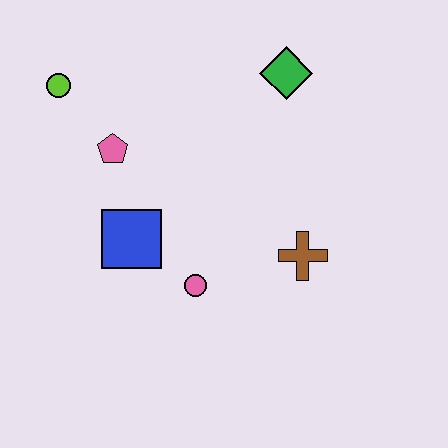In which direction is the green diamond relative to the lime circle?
The green diamond is to the right of the lime circle.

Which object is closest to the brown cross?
The pink circle is closest to the brown cross.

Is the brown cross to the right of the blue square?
Yes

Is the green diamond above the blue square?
Yes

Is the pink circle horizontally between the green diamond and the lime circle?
Yes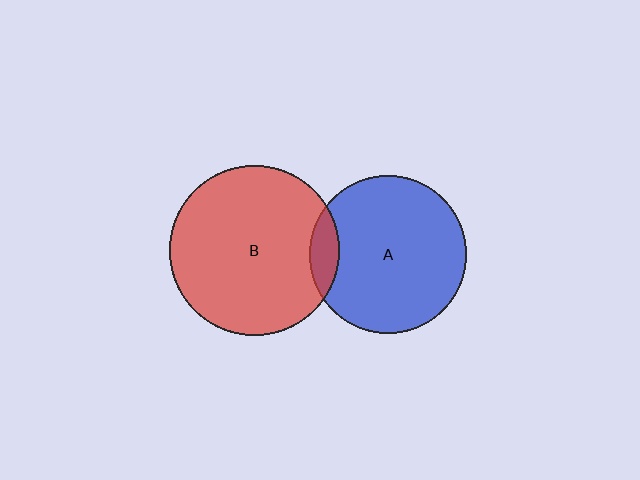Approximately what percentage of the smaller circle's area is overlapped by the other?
Approximately 10%.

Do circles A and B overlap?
Yes.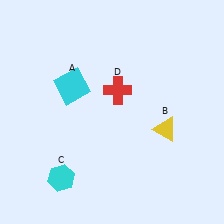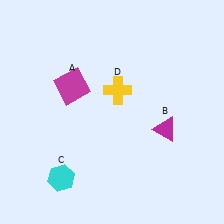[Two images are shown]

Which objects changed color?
A changed from cyan to magenta. B changed from yellow to magenta. D changed from red to yellow.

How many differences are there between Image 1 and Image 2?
There are 3 differences between the two images.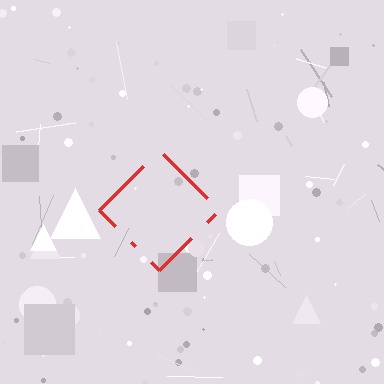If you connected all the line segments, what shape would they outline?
They would outline a diamond.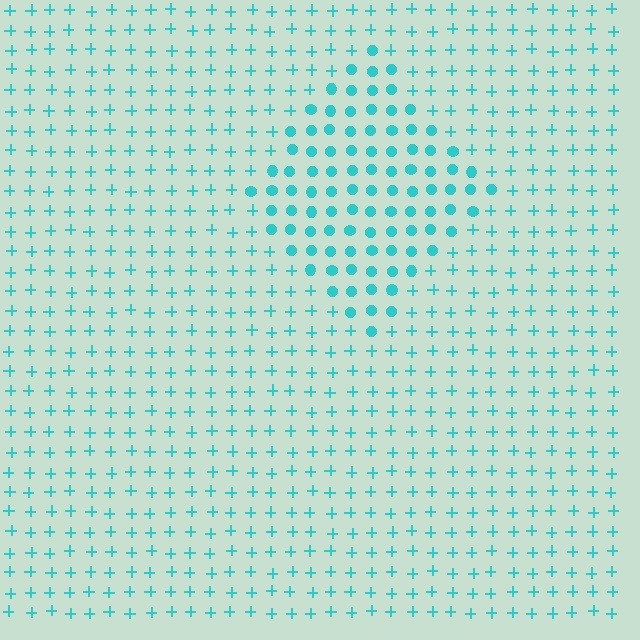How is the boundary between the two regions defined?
The boundary is defined by a change in element shape: circles inside vs. plus signs outside. All elements share the same color and spacing.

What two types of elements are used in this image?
The image uses circles inside the diamond region and plus signs outside it.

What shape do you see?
I see a diamond.